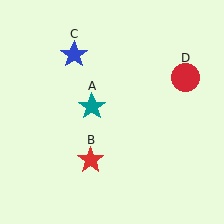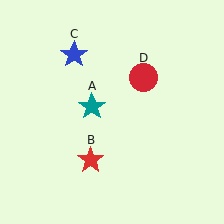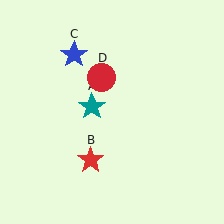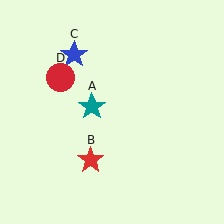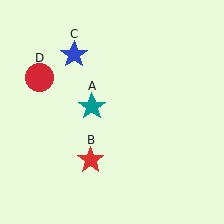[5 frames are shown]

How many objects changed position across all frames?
1 object changed position: red circle (object D).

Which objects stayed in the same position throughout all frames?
Teal star (object A) and red star (object B) and blue star (object C) remained stationary.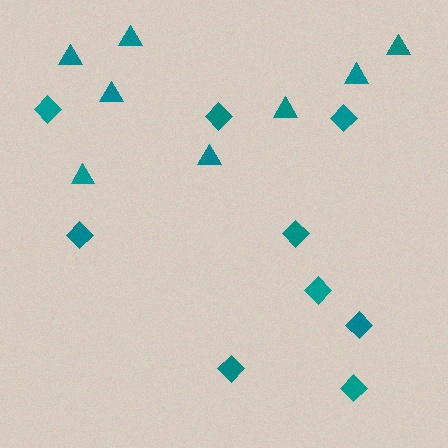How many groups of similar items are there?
There are 2 groups: one group of diamonds (9) and one group of triangles (8).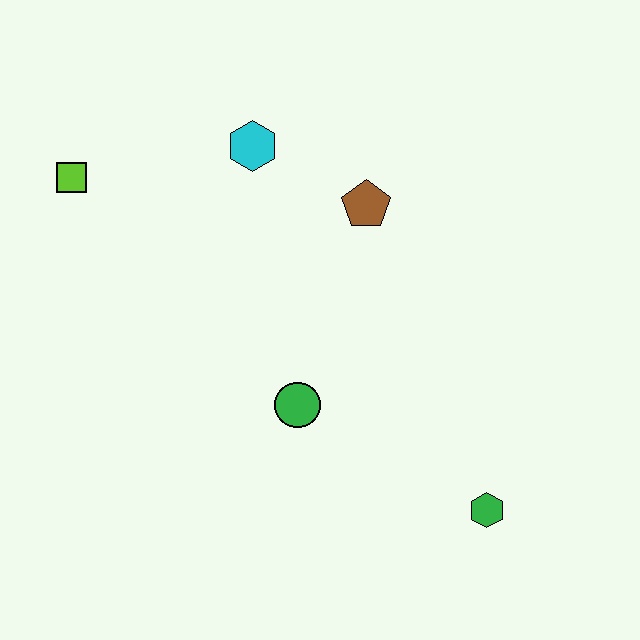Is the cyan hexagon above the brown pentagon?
Yes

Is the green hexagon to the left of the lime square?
No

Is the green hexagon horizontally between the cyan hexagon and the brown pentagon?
No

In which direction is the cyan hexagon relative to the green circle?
The cyan hexagon is above the green circle.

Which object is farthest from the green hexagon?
The lime square is farthest from the green hexagon.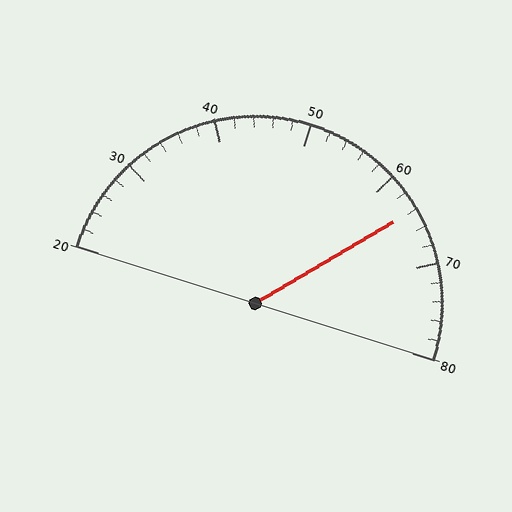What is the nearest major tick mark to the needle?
The nearest major tick mark is 60.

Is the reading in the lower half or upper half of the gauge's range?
The reading is in the upper half of the range (20 to 80).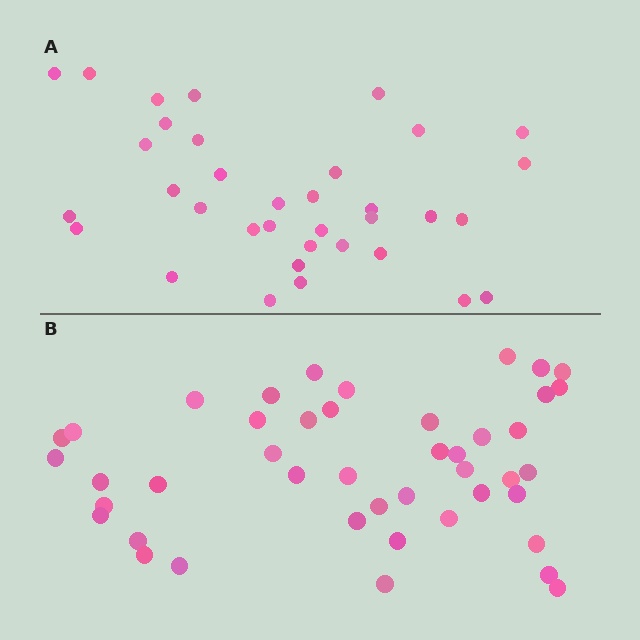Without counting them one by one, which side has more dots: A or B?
Region B (the bottom region) has more dots.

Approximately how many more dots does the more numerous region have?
Region B has roughly 8 or so more dots than region A.